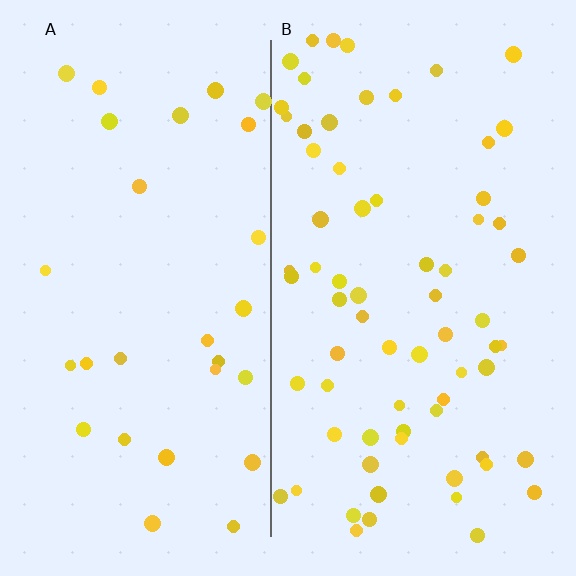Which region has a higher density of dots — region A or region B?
B (the right).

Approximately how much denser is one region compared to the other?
Approximately 2.4× — region B over region A.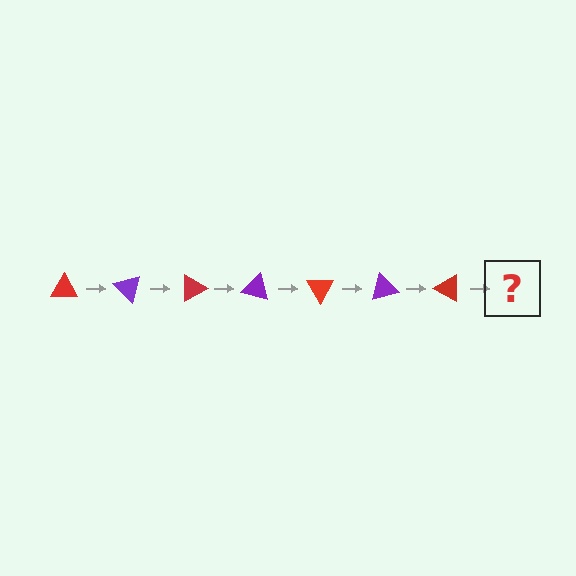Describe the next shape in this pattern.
It should be a purple triangle, rotated 315 degrees from the start.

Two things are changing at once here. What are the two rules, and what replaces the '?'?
The two rules are that it rotates 45 degrees each step and the color cycles through red and purple. The '?' should be a purple triangle, rotated 315 degrees from the start.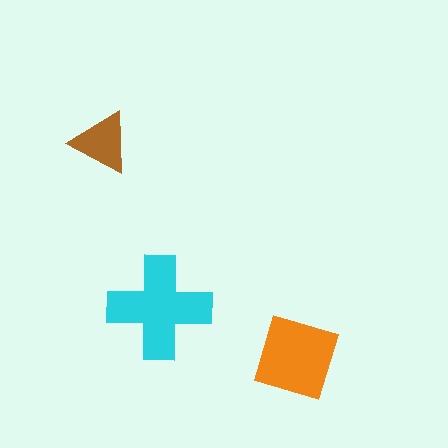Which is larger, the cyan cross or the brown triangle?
The cyan cross.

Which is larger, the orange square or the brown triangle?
The orange square.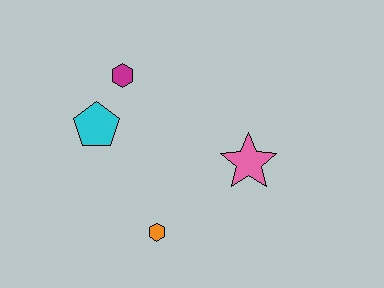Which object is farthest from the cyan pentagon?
The pink star is farthest from the cyan pentagon.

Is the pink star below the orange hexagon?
No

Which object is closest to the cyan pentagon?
The magenta hexagon is closest to the cyan pentagon.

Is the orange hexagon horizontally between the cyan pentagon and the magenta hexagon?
No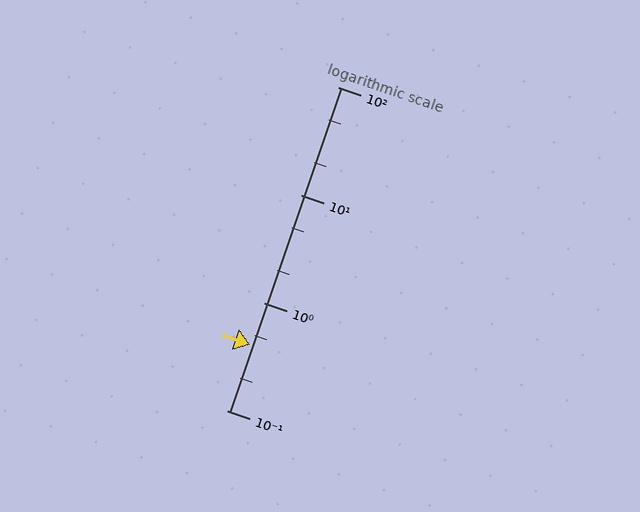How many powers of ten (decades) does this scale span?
The scale spans 3 decades, from 0.1 to 100.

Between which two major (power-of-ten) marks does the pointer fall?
The pointer is between 0.1 and 1.